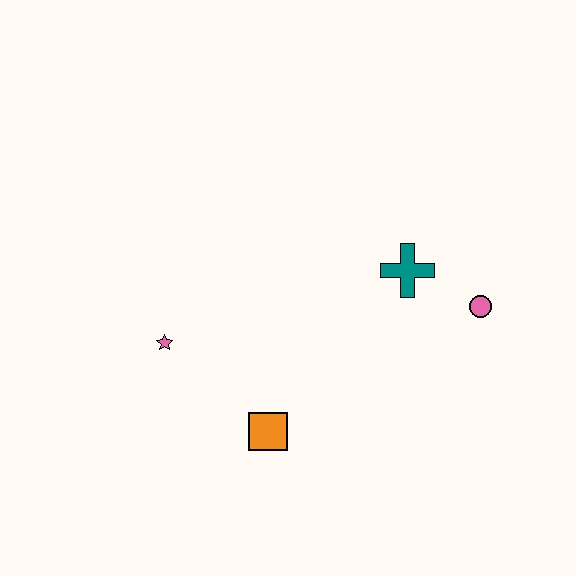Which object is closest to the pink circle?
The teal cross is closest to the pink circle.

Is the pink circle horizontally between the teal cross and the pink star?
No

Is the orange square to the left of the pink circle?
Yes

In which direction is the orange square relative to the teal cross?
The orange square is below the teal cross.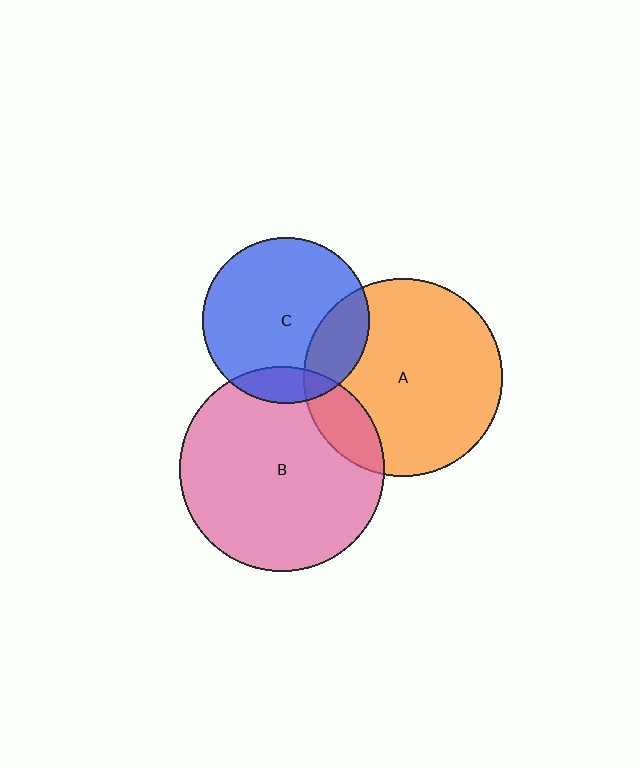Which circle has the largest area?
Circle B (pink).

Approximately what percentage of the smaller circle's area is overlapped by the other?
Approximately 15%.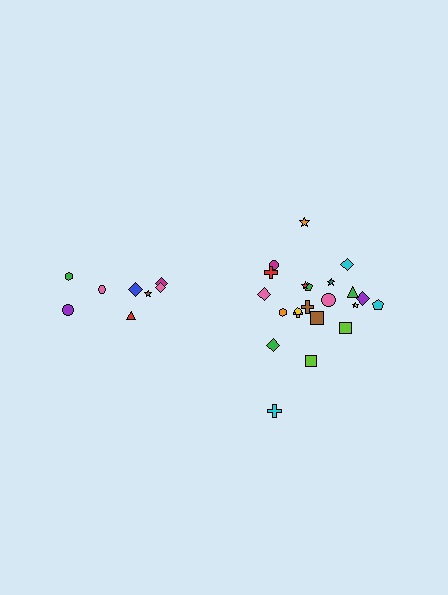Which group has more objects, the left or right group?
The right group.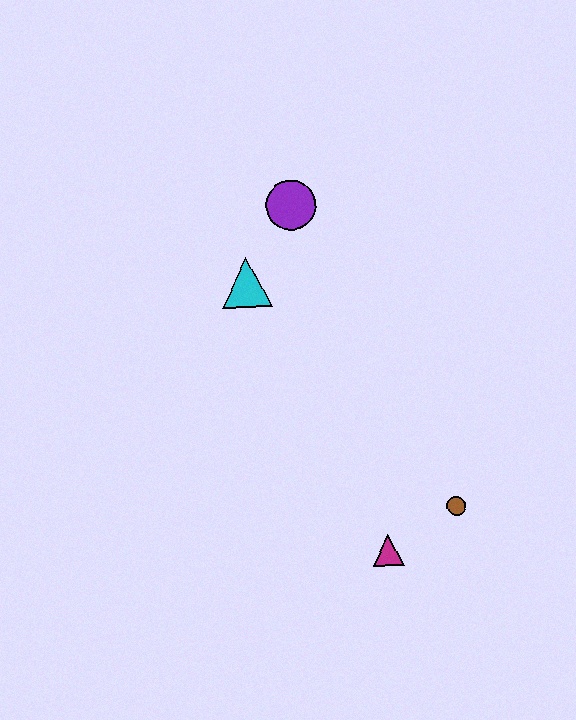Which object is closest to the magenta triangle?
The brown circle is closest to the magenta triangle.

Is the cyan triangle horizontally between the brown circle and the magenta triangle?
No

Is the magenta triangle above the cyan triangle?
No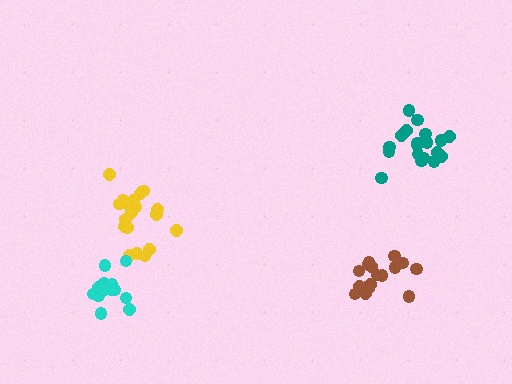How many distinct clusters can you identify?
There are 4 distinct clusters.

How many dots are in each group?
Group 1: 20 dots, Group 2: 19 dots, Group 3: 14 dots, Group 4: 18 dots (71 total).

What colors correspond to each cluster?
The clusters are colored: teal, yellow, cyan, brown.